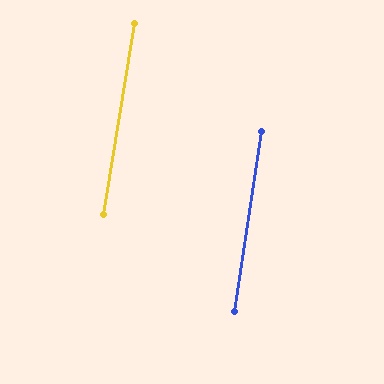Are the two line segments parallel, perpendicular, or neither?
Parallel — their directions differ by only 0.5°.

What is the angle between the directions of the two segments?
Approximately 1 degree.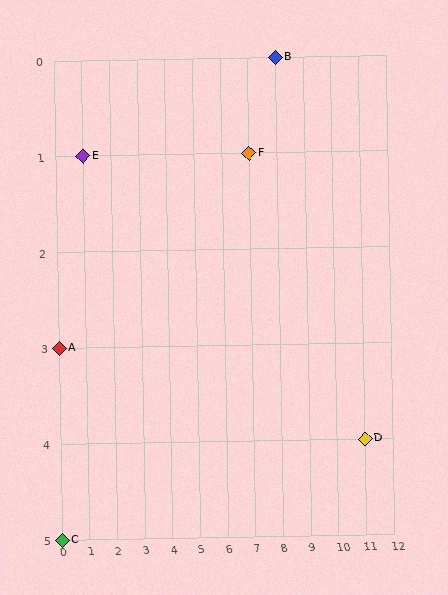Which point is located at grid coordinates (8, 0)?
Point B is at (8, 0).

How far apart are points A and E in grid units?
Points A and E are 1 column and 2 rows apart (about 2.2 grid units diagonally).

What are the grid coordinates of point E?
Point E is at grid coordinates (1, 1).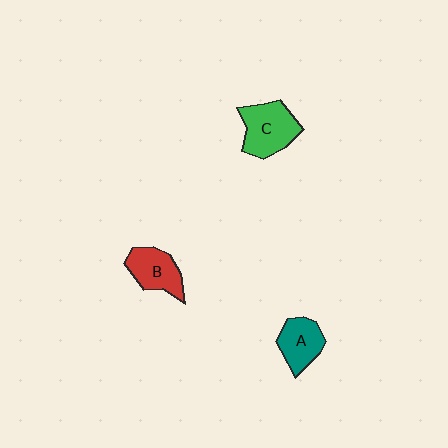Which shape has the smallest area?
Shape A (teal).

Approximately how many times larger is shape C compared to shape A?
Approximately 1.4 times.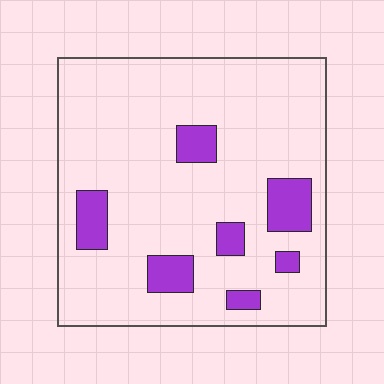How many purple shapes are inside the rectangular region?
7.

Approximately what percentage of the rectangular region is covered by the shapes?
Approximately 15%.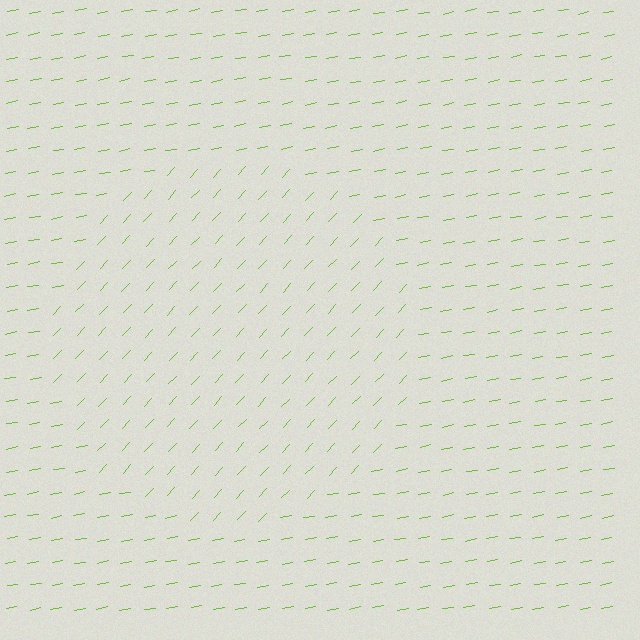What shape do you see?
I see a circle.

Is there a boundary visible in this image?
Yes, there is a texture boundary formed by a change in line orientation.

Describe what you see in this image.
The image is filled with small lime line segments. A circle region in the image has lines oriented differently from the surrounding lines, creating a visible texture boundary.